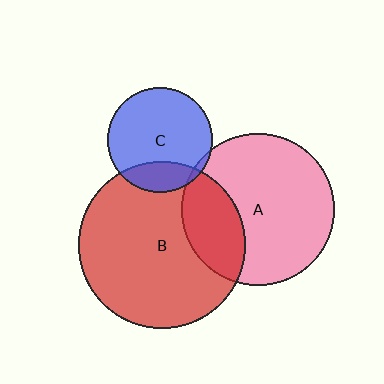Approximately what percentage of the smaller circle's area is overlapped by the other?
Approximately 20%.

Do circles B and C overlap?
Yes.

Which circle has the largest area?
Circle B (red).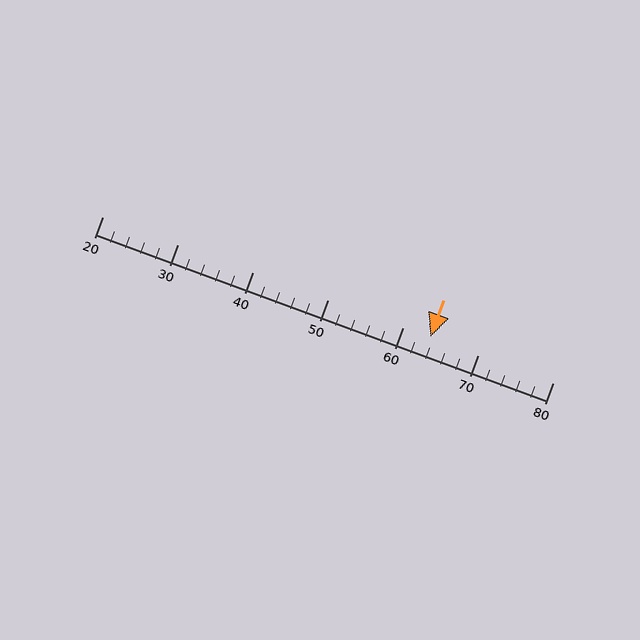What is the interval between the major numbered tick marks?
The major tick marks are spaced 10 units apart.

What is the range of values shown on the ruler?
The ruler shows values from 20 to 80.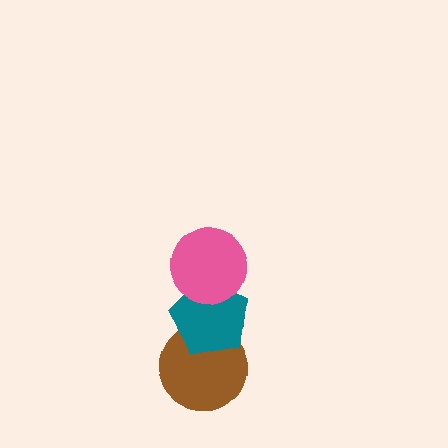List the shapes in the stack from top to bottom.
From top to bottom: the pink circle, the teal pentagon, the brown circle.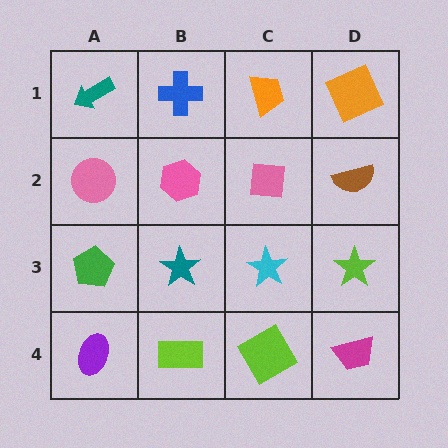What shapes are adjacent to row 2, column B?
A blue cross (row 1, column B), a teal star (row 3, column B), a pink circle (row 2, column A), a pink square (row 2, column C).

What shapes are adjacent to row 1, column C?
A pink square (row 2, column C), a blue cross (row 1, column B), an orange square (row 1, column D).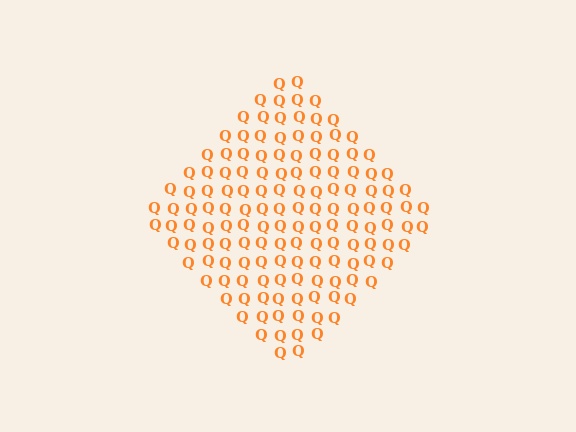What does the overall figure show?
The overall figure shows a diamond.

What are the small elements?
The small elements are letter Q's.